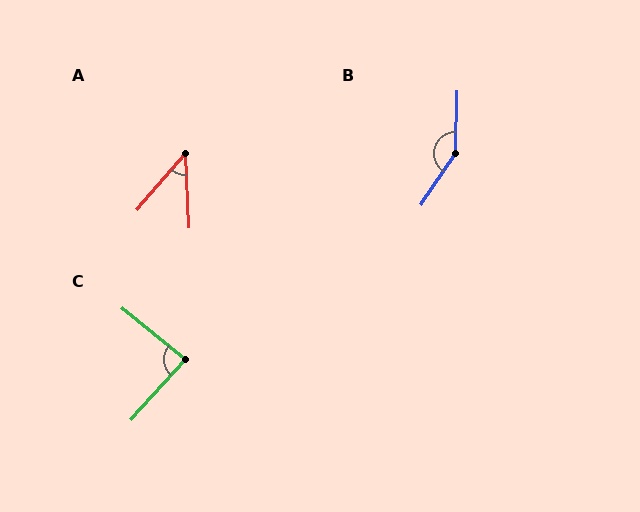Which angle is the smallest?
A, at approximately 43 degrees.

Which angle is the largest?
B, at approximately 148 degrees.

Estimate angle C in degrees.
Approximately 87 degrees.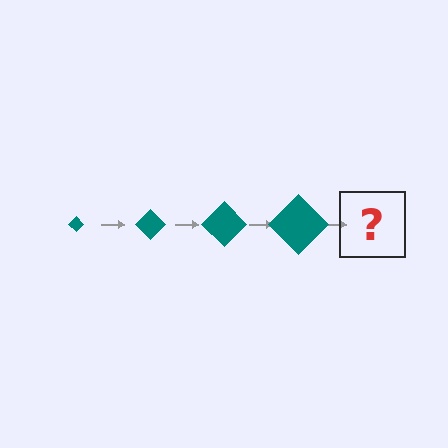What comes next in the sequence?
The next element should be a teal diamond, larger than the previous one.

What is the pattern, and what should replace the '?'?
The pattern is that the diamond gets progressively larger each step. The '?' should be a teal diamond, larger than the previous one.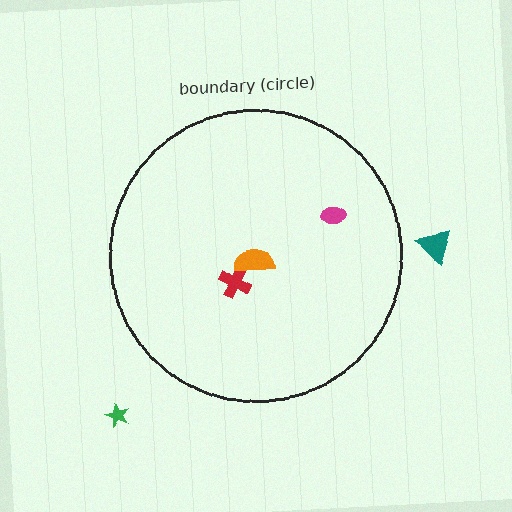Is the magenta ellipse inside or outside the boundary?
Inside.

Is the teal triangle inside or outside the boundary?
Outside.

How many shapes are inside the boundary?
3 inside, 2 outside.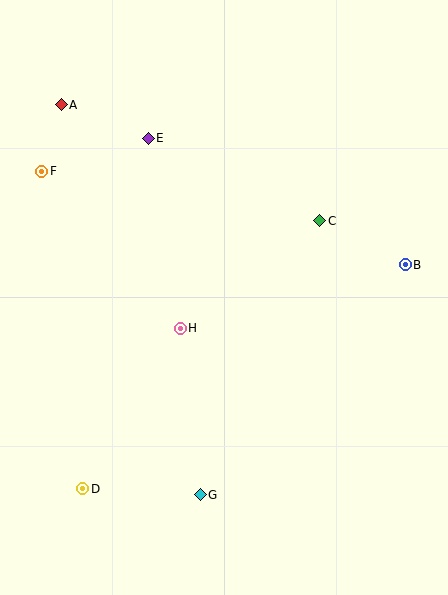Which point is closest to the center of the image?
Point H at (180, 328) is closest to the center.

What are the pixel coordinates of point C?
Point C is at (320, 221).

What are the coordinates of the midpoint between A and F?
The midpoint between A and F is at (52, 138).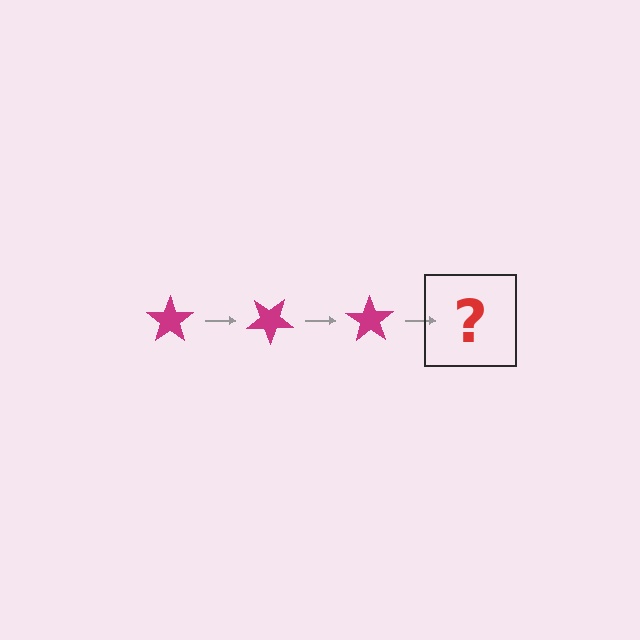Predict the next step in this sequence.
The next step is a magenta star rotated 105 degrees.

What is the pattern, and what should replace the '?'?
The pattern is that the star rotates 35 degrees each step. The '?' should be a magenta star rotated 105 degrees.